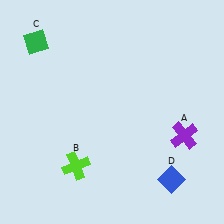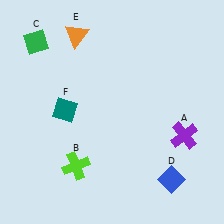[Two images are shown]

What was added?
An orange triangle (E), a teal diamond (F) were added in Image 2.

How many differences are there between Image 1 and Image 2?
There are 2 differences between the two images.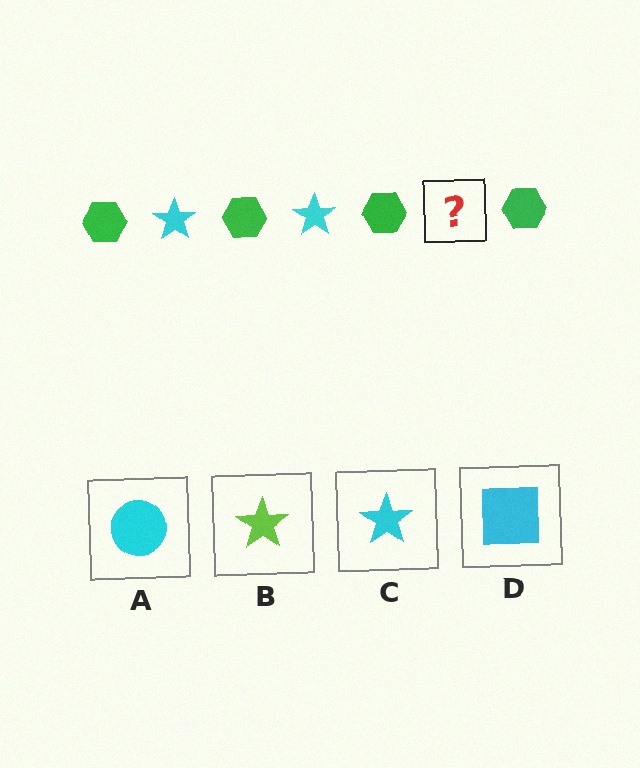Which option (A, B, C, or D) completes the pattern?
C.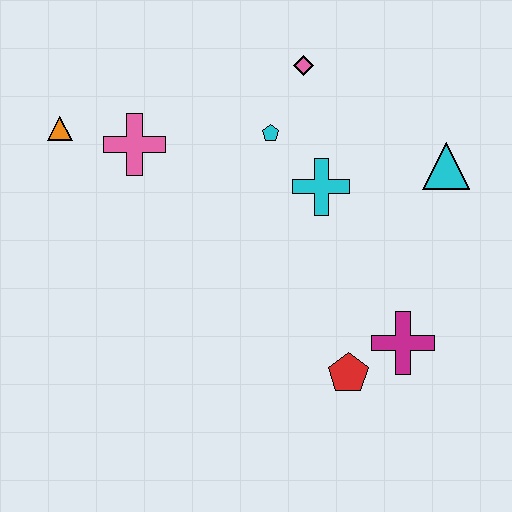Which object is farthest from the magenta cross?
The orange triangle is farthest from the magenta cross.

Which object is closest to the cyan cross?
The cyan pentagon is closest to the cyan cross.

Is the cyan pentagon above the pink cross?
Yes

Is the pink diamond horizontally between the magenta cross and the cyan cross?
No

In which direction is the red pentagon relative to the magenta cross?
The red pentagon is to the left of the magenta cross.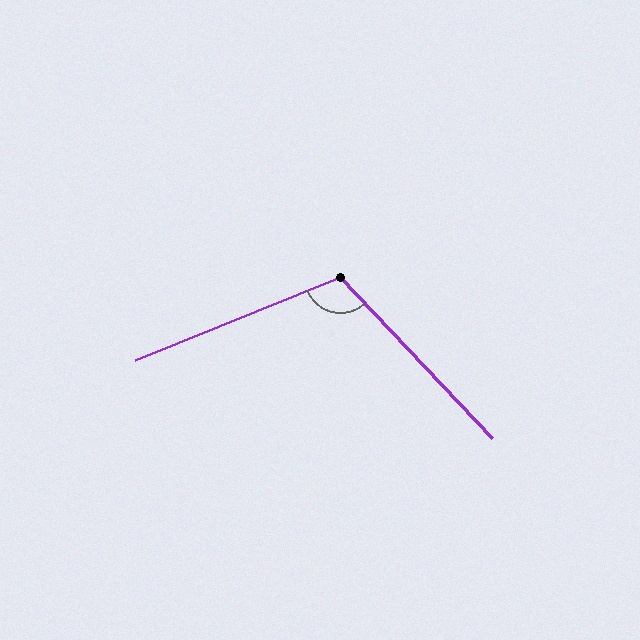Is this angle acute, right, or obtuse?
It is obtuse.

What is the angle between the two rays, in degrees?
Approximately 111 degrees.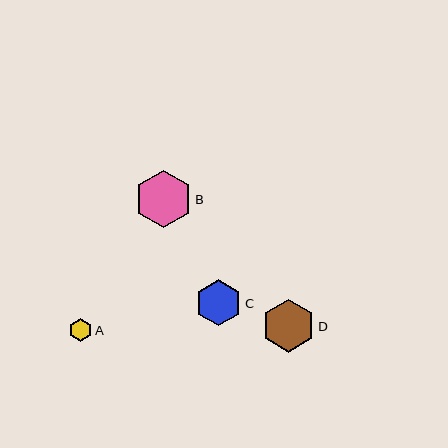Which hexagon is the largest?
Hexagon B is the largest with a size of approximately 58 pixels.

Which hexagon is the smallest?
Hexagon A is the smallest with a size of approximately 23 pixels.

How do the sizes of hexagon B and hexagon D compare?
Hexagon B and hexagon D are approximately the same size.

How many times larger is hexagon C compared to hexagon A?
Hexagon C is approximately 2.0 times the size of hexagon A.